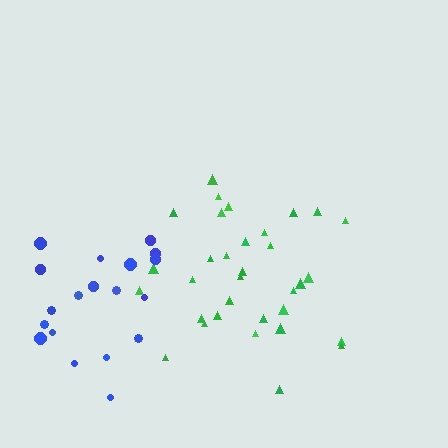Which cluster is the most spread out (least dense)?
Blue.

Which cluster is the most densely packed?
Green.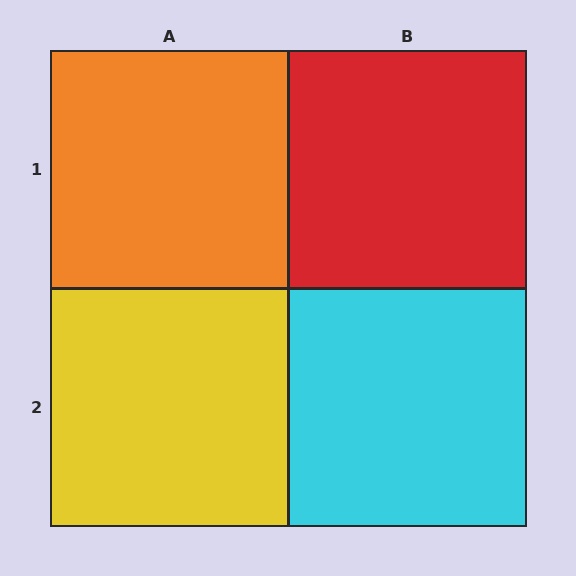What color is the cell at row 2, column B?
Cyan.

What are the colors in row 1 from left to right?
Orange, red.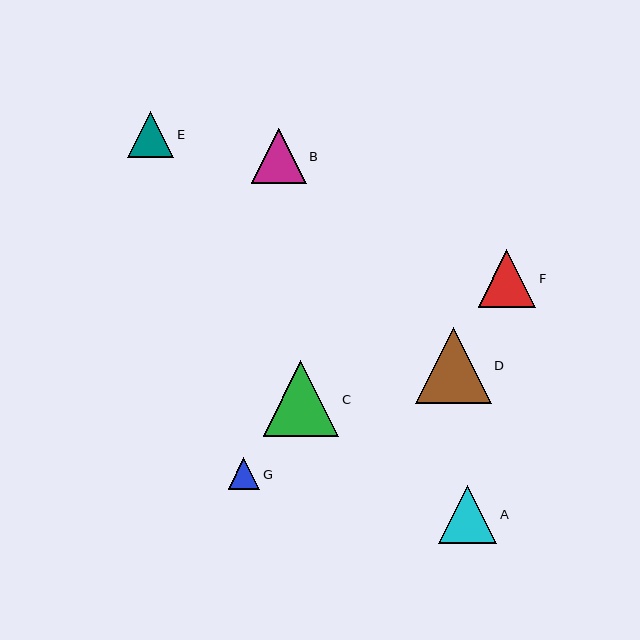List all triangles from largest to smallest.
From largest to smallest: D, C, A, F, B, E, G.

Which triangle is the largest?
Triangle D is the largest with a size of approximately 76 pixels.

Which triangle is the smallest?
Triangle G is the smallest with a size of approximately 32 pixels.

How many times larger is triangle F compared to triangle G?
Triangle F is approximately 1.8 times the size of triangle G.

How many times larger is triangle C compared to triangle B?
Triangle C is approximately 1.4 times the size of triangle B.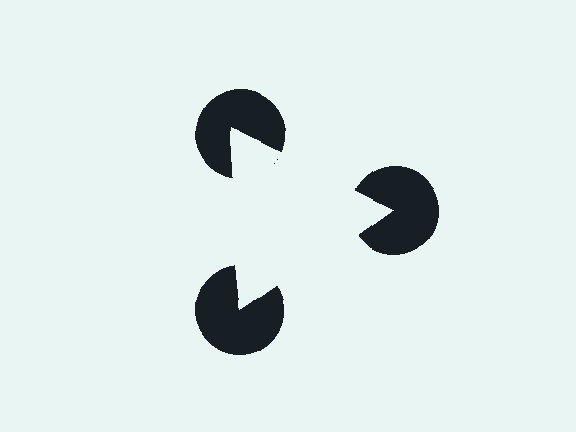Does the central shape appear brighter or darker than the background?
It typically appears slightly brighter than the background, even though no actual brightness change is drawn.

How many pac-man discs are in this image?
There are 3 — one at each vertex of the illusory triangle.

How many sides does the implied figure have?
3 sides.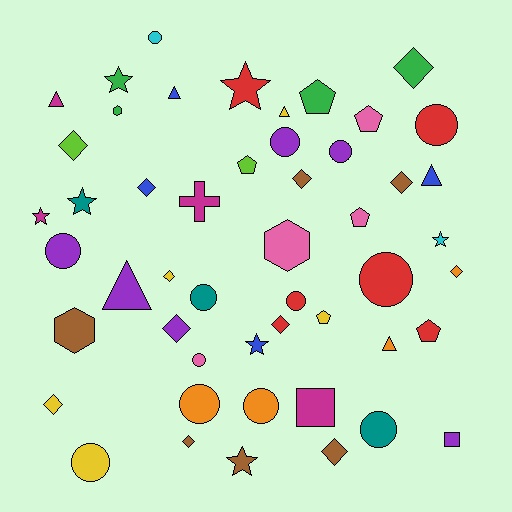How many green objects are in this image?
There are 4 green objects.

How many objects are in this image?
There are 50 objects.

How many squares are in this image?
There are 2 squares.